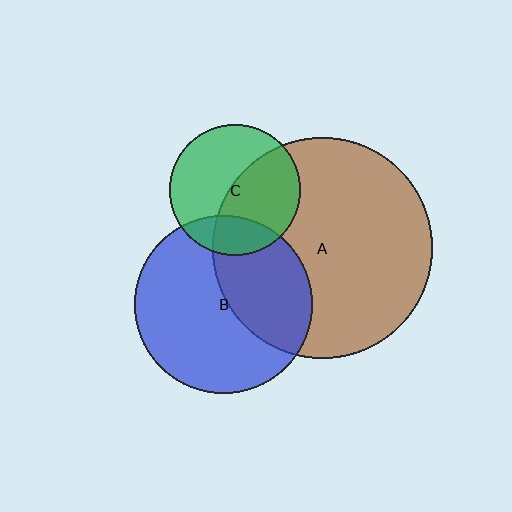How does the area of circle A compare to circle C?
Approximately 2.8 times.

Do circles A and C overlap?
Yes.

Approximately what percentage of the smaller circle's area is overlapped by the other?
Approximately 50%.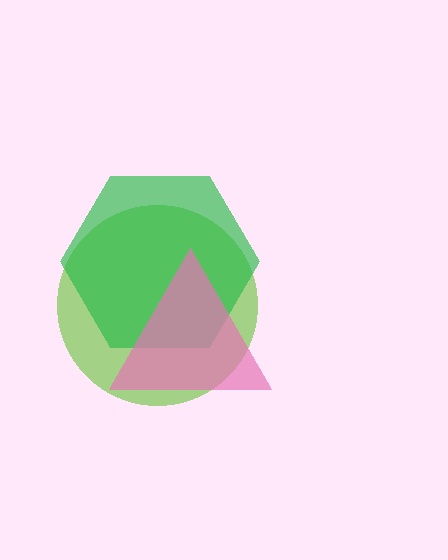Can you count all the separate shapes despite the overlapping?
Yes, there are 3 separate shapes.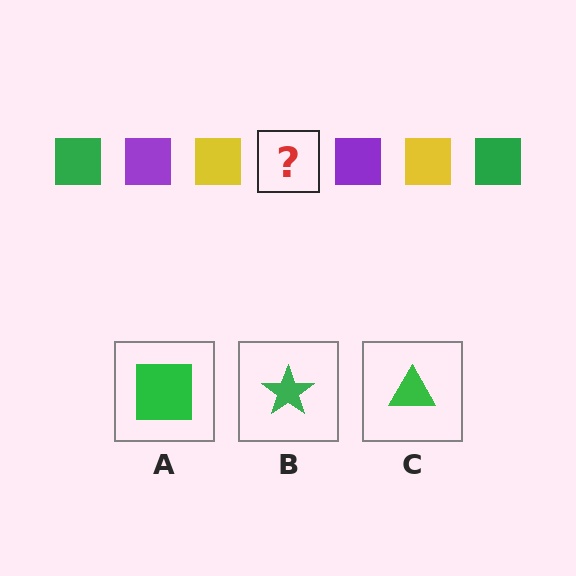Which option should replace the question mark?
Option A.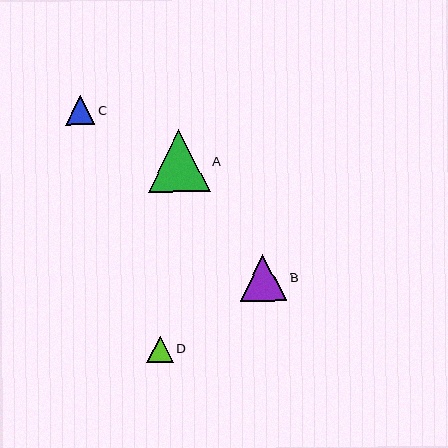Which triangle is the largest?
Triangle A is the largest with a size of approximately 62 pixels.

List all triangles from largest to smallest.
From largest to smallest: A, B, C, D.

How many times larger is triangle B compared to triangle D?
Triangle B is approximately 1.8 times the size of triangle D.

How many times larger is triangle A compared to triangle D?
Triangle A is approximately 2.3 times the size of triangle D.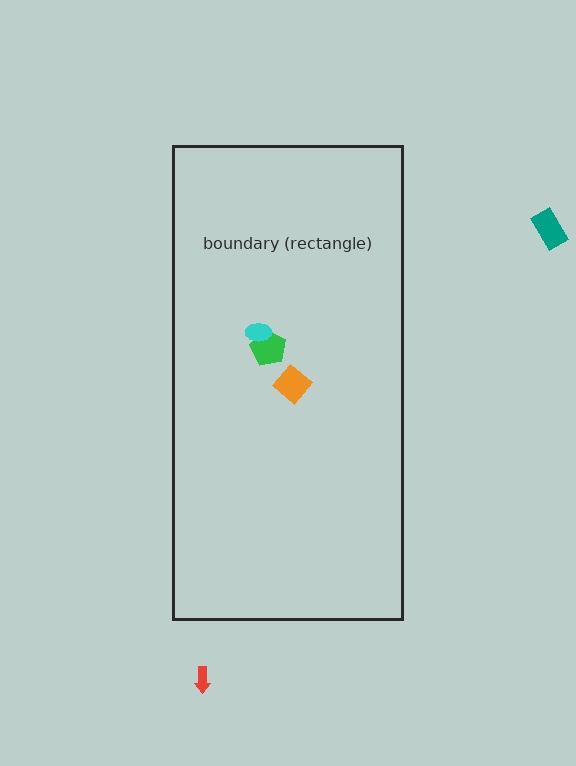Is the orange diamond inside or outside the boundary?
Inside.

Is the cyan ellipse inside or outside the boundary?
Inside.